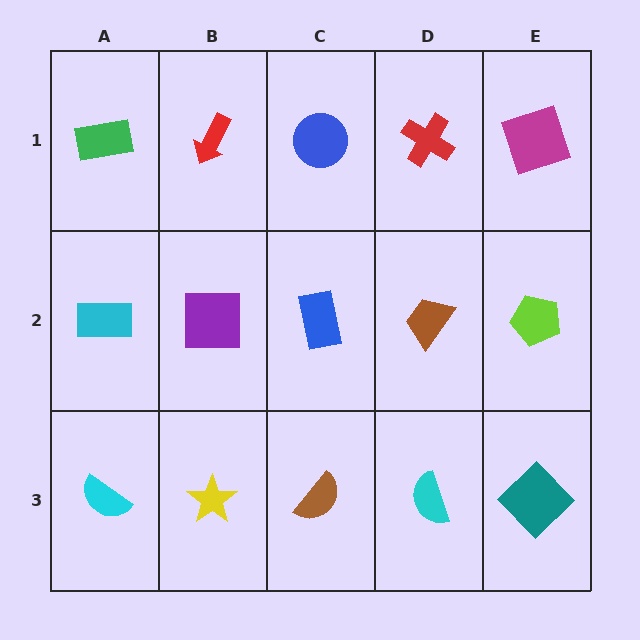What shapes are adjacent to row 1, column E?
A lime pentagon (row 2, column E), a red cross (row 1, column D).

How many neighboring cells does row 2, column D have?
4.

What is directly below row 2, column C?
A brown semicircle.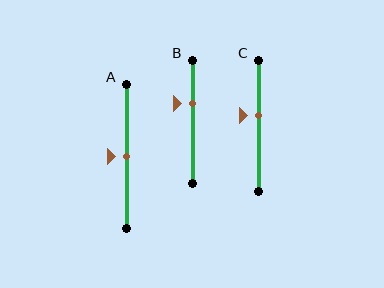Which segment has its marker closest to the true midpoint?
Segment A has its marker closest to the true midpoint.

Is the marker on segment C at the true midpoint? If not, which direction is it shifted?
No, the marker on segment C is shifted upward by about 8% of the segment length.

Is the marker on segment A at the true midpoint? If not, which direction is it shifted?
Yes, the marker on segment A is at the true midpoint.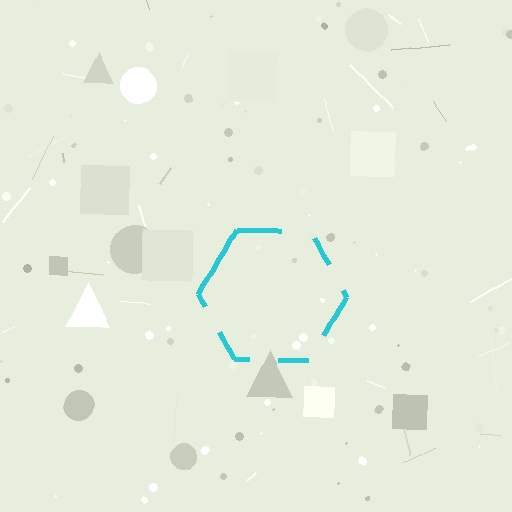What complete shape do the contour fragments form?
The contour fragments form a hexagon.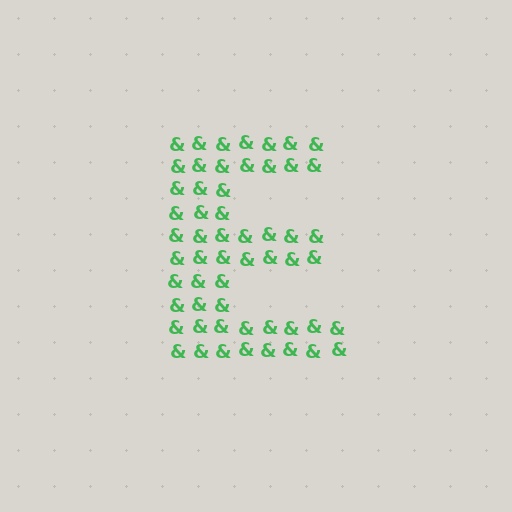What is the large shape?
The large shape is the letter E.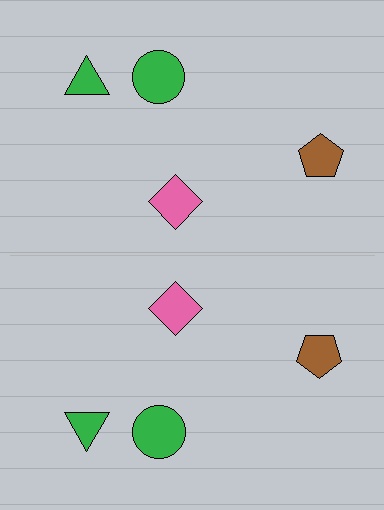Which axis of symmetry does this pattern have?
The pattern has a horizontal axis of symmetry running through the center of the image.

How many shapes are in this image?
There are 8 shapes in this image.